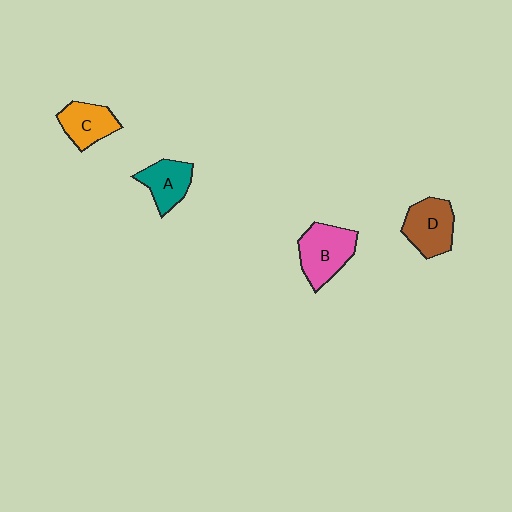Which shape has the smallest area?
Shape A (teal).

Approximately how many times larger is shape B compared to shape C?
Approximately 1.4 times.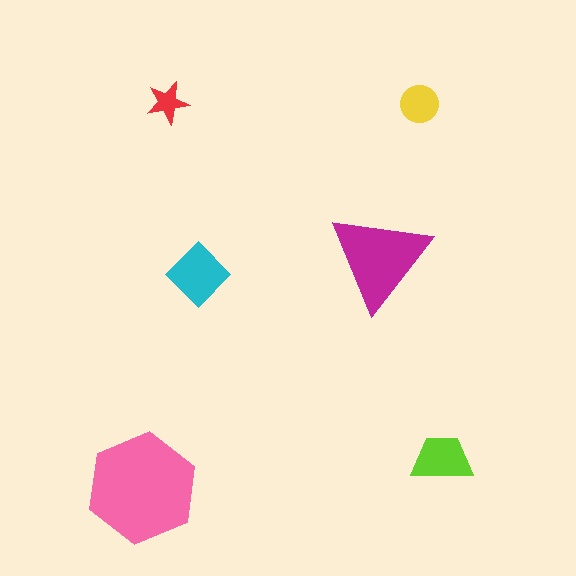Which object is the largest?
The pink hexagon.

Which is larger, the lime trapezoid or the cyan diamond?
The cyan diamond.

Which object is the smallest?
The red star.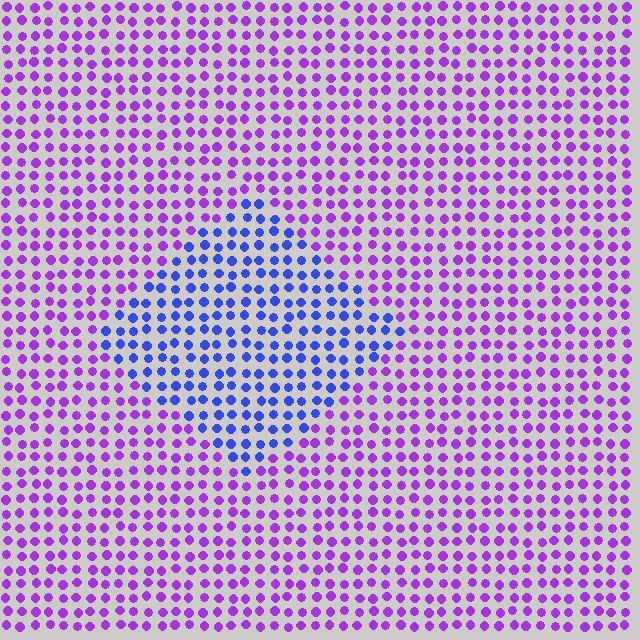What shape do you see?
I see a diamond.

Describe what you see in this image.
The image is filled with small purple elements in a uniform arrangement. A diamond-shaped region is visible where the elements are tinted to a slightly different hue, forming a subtle color boundary.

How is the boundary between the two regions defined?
The boundary is defined purely by a slight shift in hue (about 50 degrees). Spacing, size, and orientation are identical on both sides.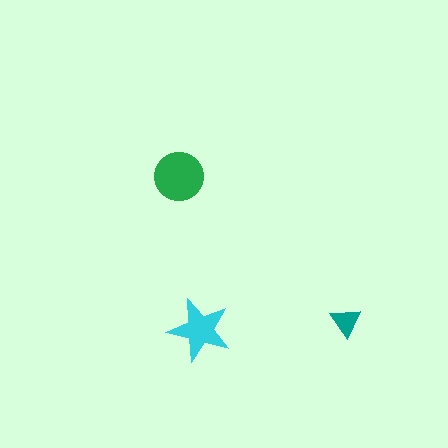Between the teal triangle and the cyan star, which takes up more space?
The cyan star.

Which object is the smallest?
The teal triangle.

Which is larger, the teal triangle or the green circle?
The green circle.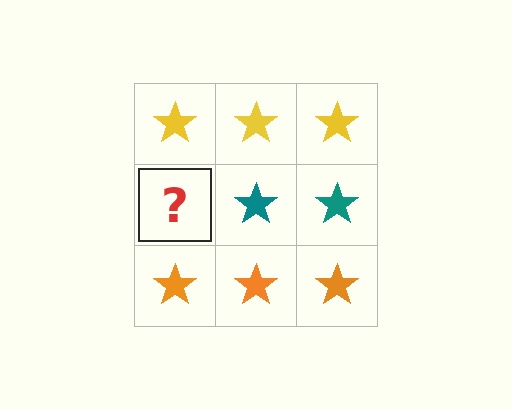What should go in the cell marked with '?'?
The missing cell should contain a teal star.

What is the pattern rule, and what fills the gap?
The rule is that each row has a consistent color. The gap should be filled with a teal star.